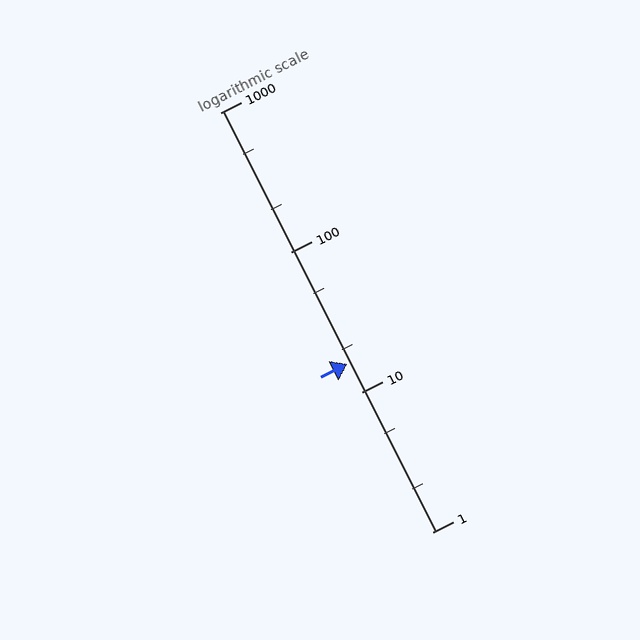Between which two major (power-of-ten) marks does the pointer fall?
The pointer is between 10 and 100.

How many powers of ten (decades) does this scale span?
The scale spans 3 decades, from 1 to 1000.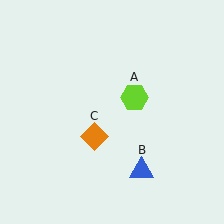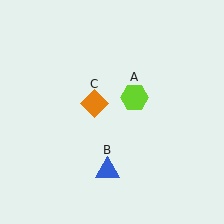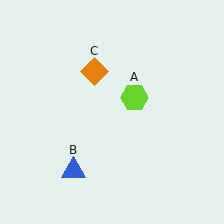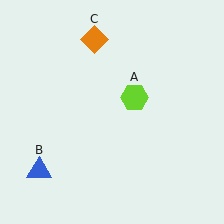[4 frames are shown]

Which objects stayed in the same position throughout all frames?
Lime hexagon (object A) remained stationary.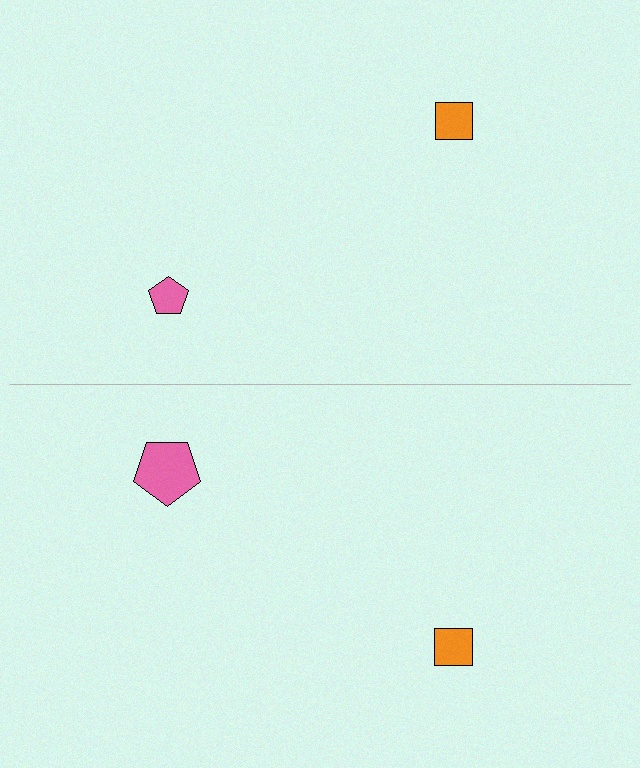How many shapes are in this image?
There are 4 shapes in this image.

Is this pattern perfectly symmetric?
No, the pattern is not perfectly symmetric. The pink pentagon on the bottom side has a different size than its mirror counterpart.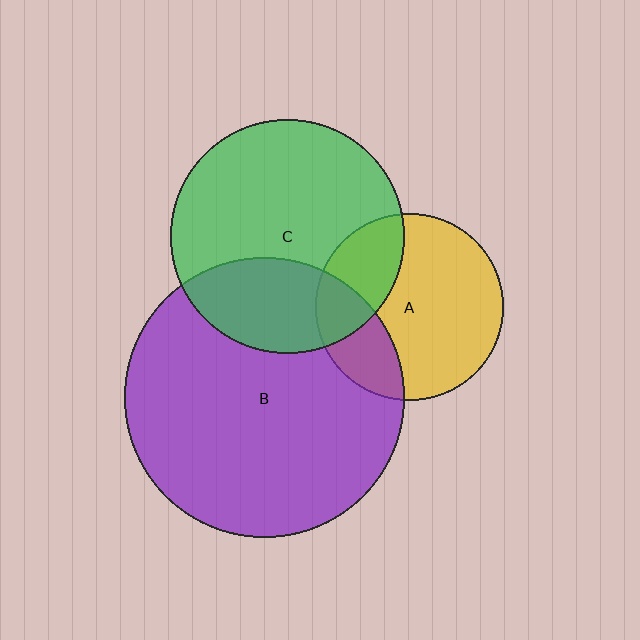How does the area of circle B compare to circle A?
Approximately 2.2 times.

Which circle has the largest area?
Circle B (purple).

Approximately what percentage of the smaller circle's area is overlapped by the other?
Approximately 25%.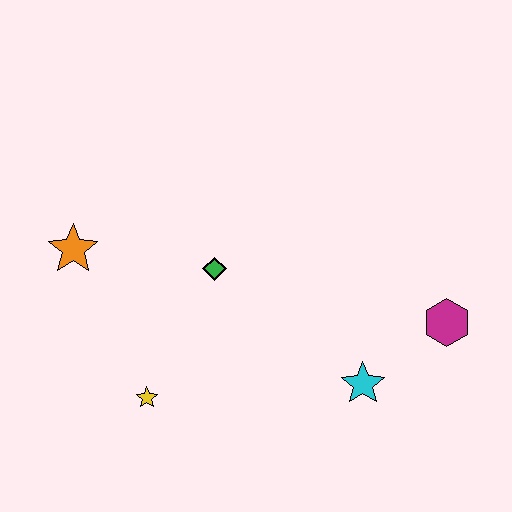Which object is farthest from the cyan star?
The orange star is farthest from the cyan star.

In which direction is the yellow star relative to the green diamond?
The yellow star is below the green diamond.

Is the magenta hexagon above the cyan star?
Yes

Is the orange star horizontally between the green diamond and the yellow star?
No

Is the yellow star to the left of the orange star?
No